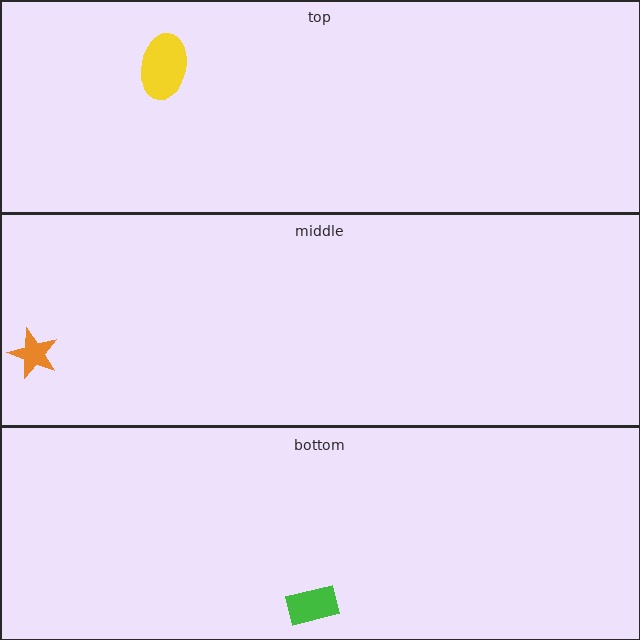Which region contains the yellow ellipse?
The top region.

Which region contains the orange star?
The middle region.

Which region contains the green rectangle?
The bottom region.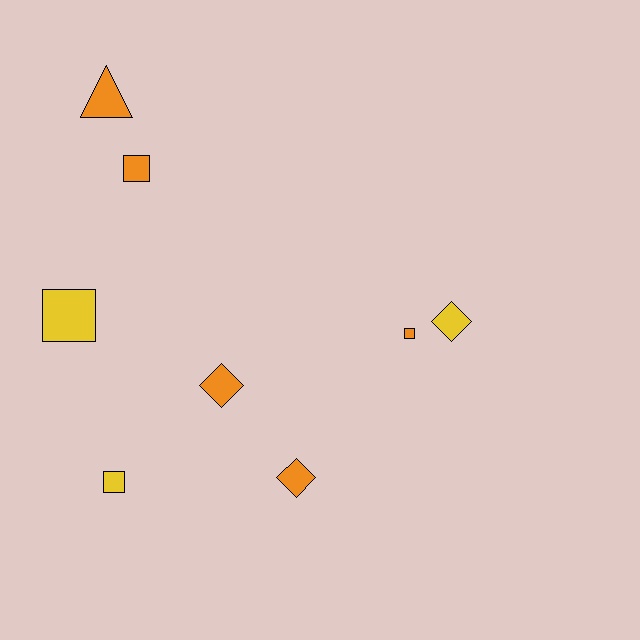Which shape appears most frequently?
Square, with 4 objects.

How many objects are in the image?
There are 8 objects.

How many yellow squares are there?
There are 2 yellow squares.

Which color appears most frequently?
Orange, with 5 objects.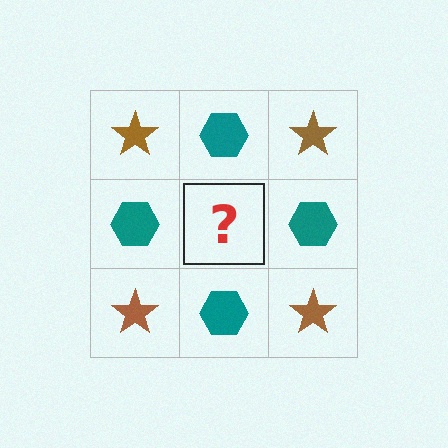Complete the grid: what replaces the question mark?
The question mark should be replaced with a brown star.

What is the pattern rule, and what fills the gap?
The rule is that it alternates brown star and teal hexagon in a checkerboard pattern. The gap should be filled with a brown star.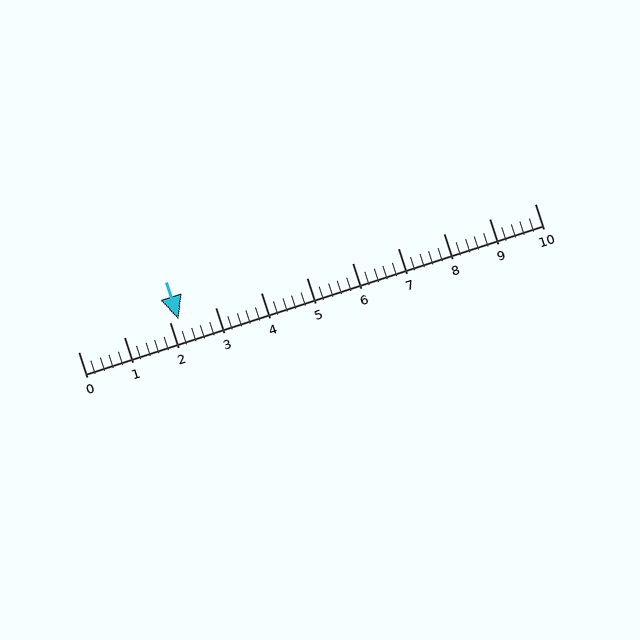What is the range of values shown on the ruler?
The ruler shows values from 0 to 10.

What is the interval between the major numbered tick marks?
The major tick marks are spaced 1 units apart.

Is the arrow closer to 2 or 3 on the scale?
The arrow is closer to 2.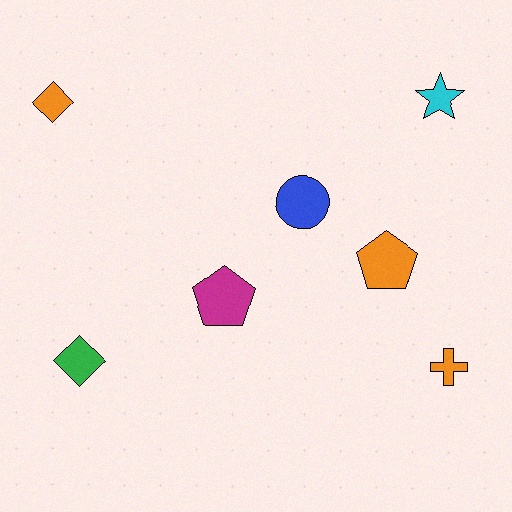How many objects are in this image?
There are 7 objects.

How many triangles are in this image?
There are no triangles.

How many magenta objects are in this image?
There is 1 magenta object.